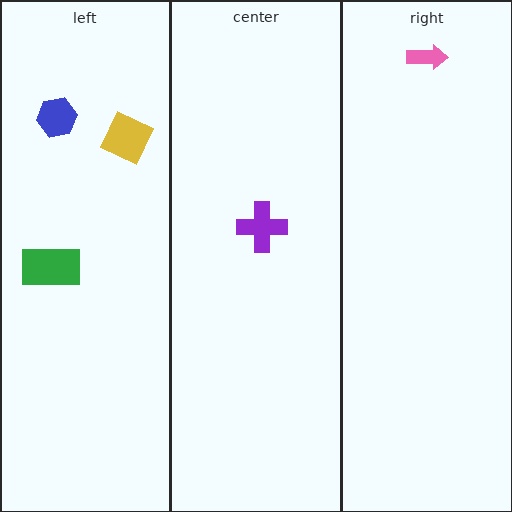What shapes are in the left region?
The blue hexagon, the yellow diamond, the green rectangle.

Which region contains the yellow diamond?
The left region.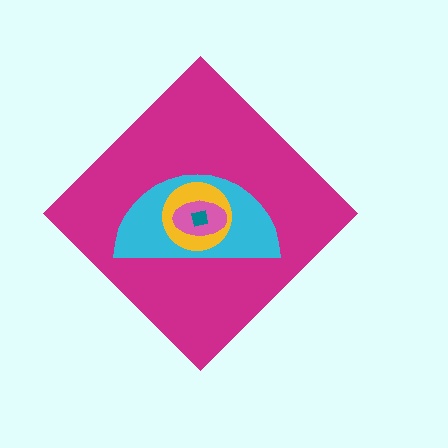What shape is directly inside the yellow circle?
The pink ellipse.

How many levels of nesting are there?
5.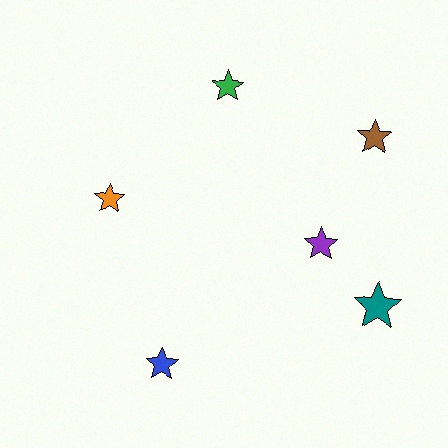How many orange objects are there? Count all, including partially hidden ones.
There is 1 orange object.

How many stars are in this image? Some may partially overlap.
There are 6 stars.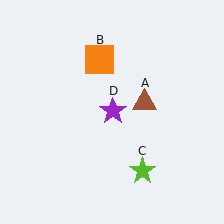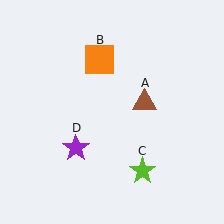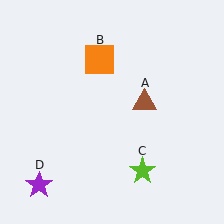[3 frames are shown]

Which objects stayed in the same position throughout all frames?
Brown triangle (object A) and orange square (object B) and lime star (object C) remained stationary.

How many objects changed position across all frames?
1 object changed position: purple star (object D).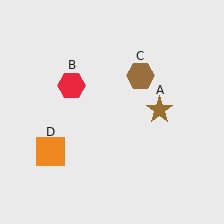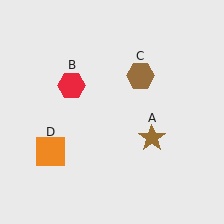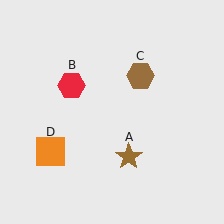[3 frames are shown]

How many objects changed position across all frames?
1 object changed position: brown star (object A).